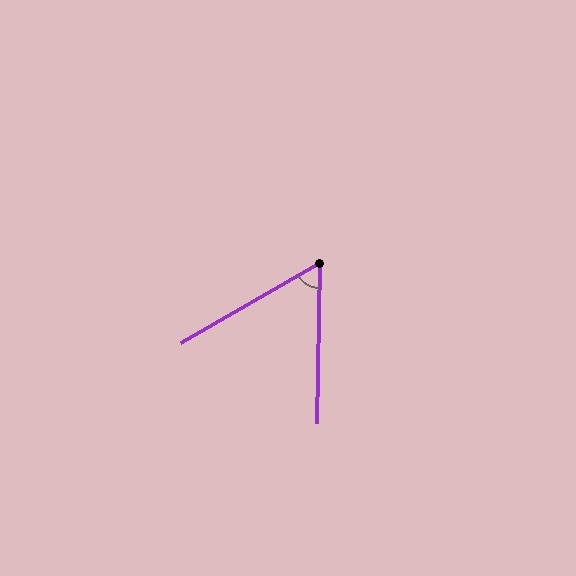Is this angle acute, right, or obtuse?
It is acute.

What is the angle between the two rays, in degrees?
Approximately 59 degrees.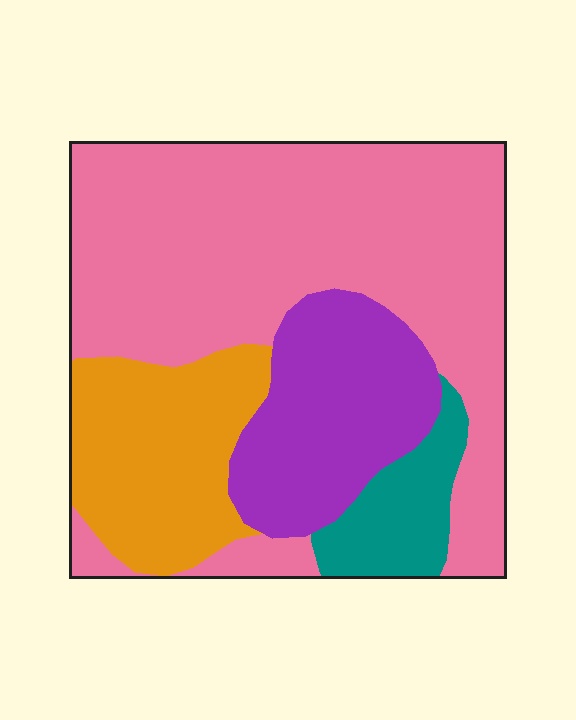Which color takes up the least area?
Teal, at roughly 10%.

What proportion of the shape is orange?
Orange takes up about one fifth (1/5) of the shape.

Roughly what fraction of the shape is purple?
Purple covers around 20% of the shape.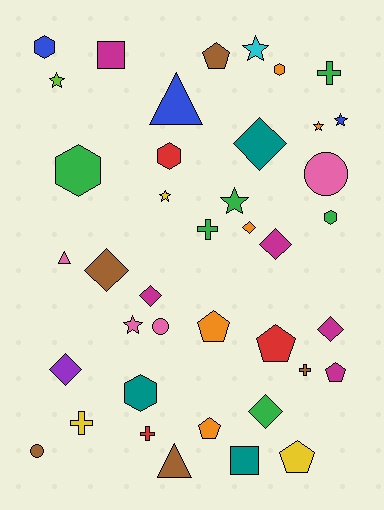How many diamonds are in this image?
There are 8 diamonds.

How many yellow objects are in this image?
There are 3 yellow objects.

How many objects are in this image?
There are 40 objects.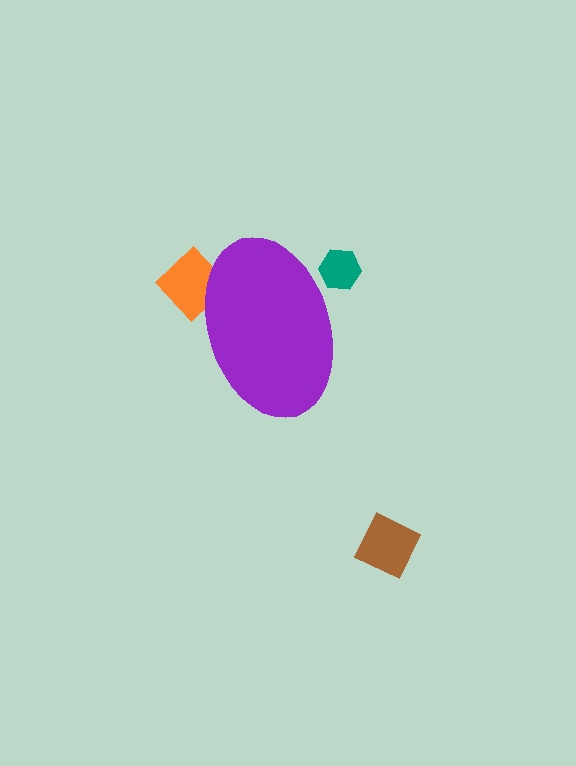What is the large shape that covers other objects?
A purple ellipse.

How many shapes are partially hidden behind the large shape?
2 shapes are partially hidden.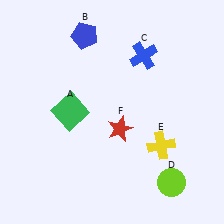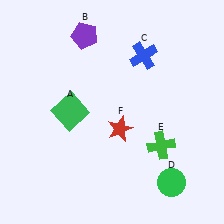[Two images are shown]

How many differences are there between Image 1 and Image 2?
There are 3 differences between the two images.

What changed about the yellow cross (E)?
In Image 1, E is yellow. In Image 2, it changed to green.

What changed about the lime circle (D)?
In Image 1, D is lime. In Image 2, it changed to green.